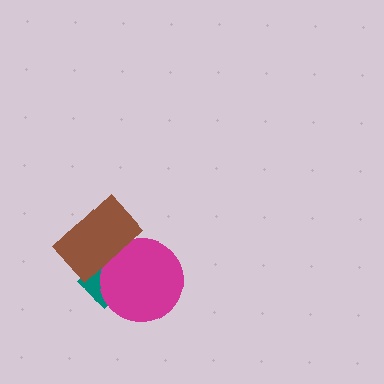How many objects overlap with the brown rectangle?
2 objects overlap with the brown rectangle.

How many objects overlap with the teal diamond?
2 objects overlap with the teal diamond.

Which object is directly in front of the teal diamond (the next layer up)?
The magenta circle is directly in front of the teal diamond.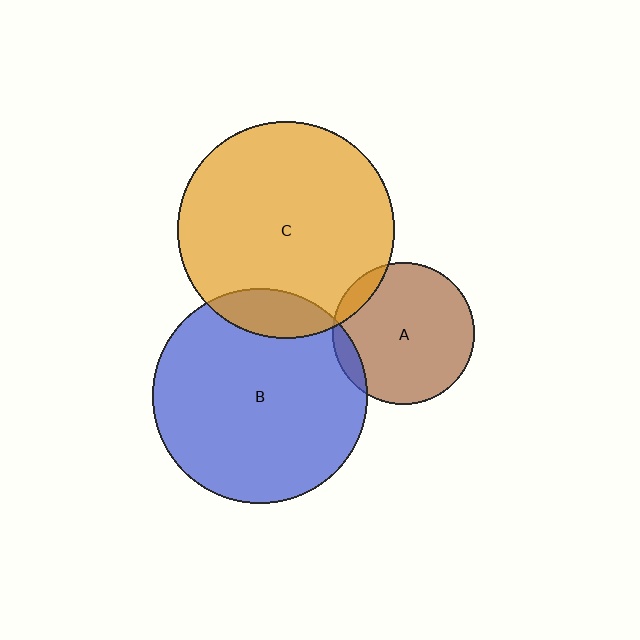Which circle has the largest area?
Circle C (orange).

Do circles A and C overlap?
Yes.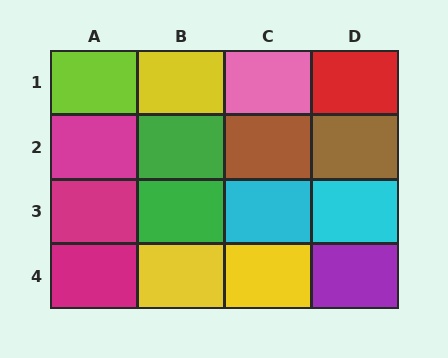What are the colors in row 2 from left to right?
Magenta, green, brown, brown.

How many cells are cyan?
2 cells are cyan.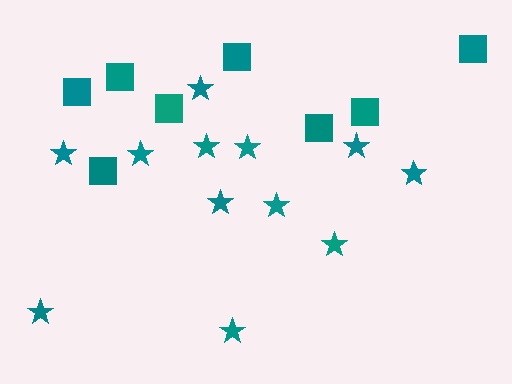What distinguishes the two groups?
There are 2 groups: one group of stars (12) and one group of squares (8).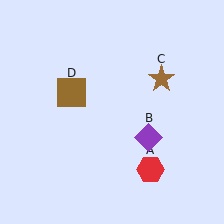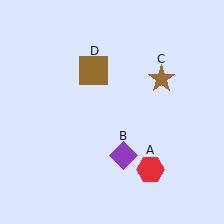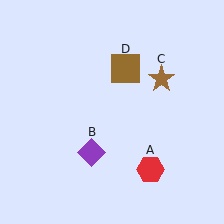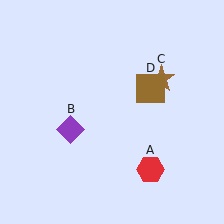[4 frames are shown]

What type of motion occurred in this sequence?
The purple diamond (object B), brown square (object D) rotated clockwise around the center of the scene.